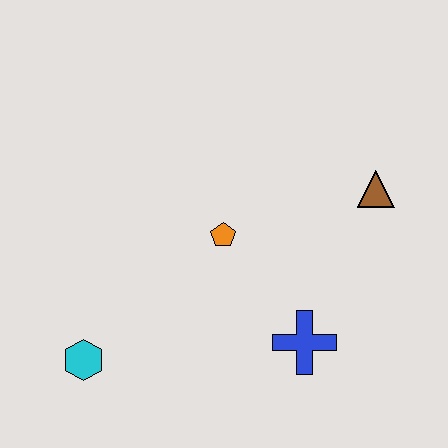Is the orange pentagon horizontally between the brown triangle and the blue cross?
No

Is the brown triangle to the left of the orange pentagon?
No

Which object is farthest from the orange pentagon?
The cyan hexagon is farthest from the orange pentagon.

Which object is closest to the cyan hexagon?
The orange pentagon is closest to the cyan hexagon.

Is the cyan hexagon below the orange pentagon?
Yes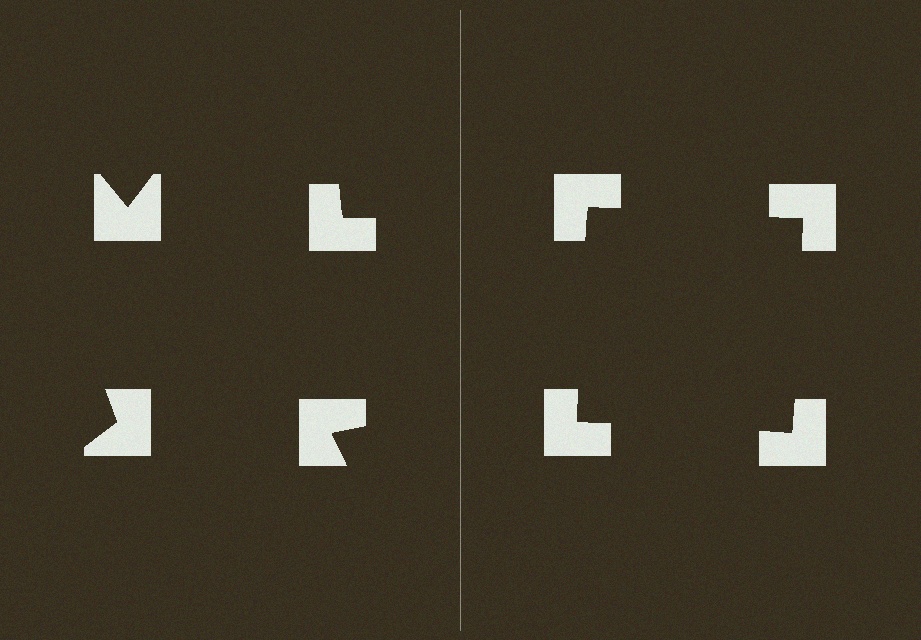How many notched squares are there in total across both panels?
8 — 4 on each side.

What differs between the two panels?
The notched squares are positioned identically on both sides; only the wedge orientations differ. On the right they align to a square; on the left they are misaligned.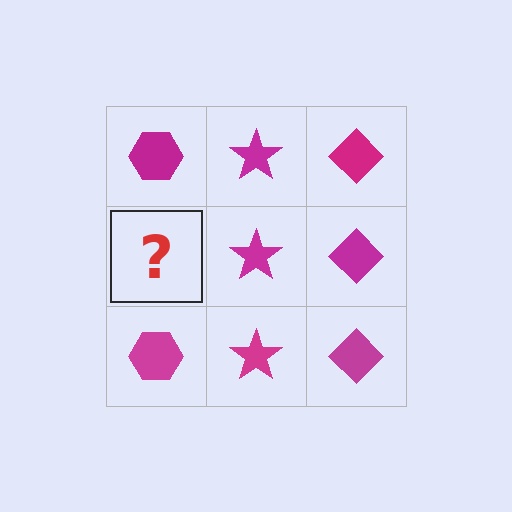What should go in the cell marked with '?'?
The missing cell should contain a magenta hexagon.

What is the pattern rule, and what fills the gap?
The rule is that each column has a consistent shape. The gap should be filled with a magenta hexagon.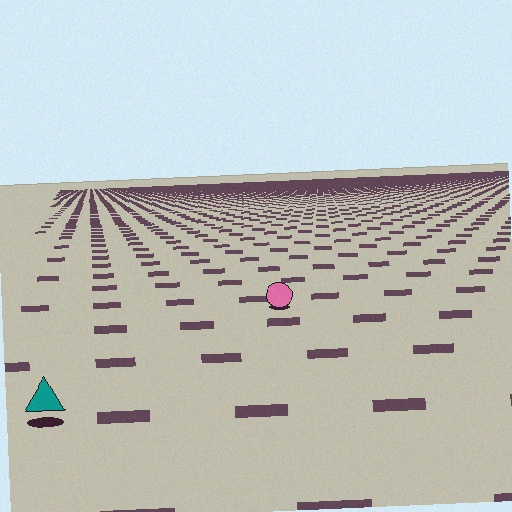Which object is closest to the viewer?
The teal triangle is closest. The texture marks near it are larger and more spread out.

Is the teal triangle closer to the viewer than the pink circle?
Yes. The teal triangle is closer — you can tell from the texture gradient: the ground texture is coarser near it.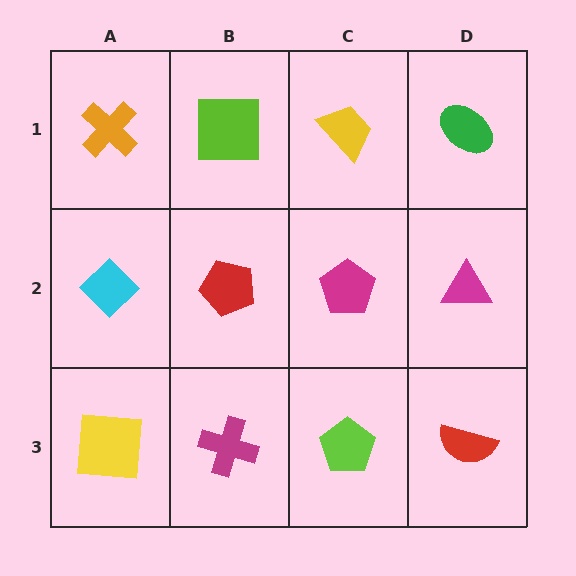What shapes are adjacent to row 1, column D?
A magenta triangle (row 2, column D), a yellow trapezoid (row 1, column C).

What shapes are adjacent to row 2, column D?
A green ellipse (row 1, column D), a red semicircle (row 3, column D), a magenta pentagon (row 2, column C).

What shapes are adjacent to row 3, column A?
A cyan diamond (row 2, column A), a magenta cross (row 3, column B).